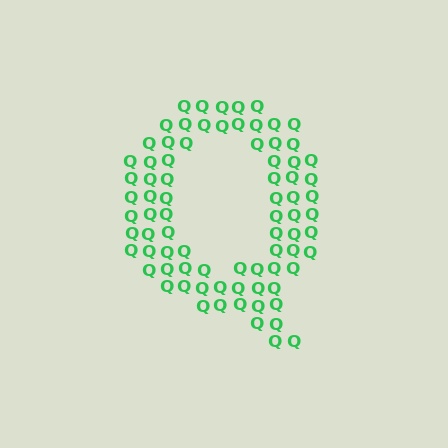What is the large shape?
The large shape is the letter Q.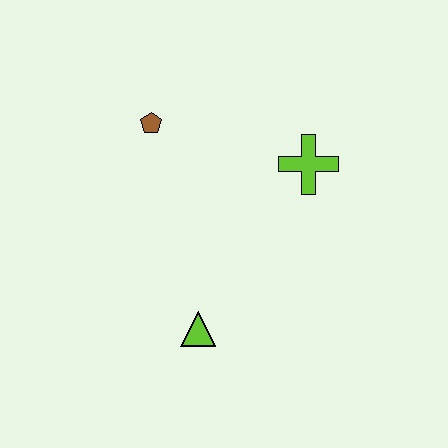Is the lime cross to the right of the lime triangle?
Yes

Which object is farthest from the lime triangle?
The brown pentagon is farthest from the lime triangle.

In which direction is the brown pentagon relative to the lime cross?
The brown pentagon is to the left of the lime cross.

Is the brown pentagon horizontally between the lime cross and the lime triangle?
No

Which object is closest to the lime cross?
The brown pentagon is closest to the lime cross.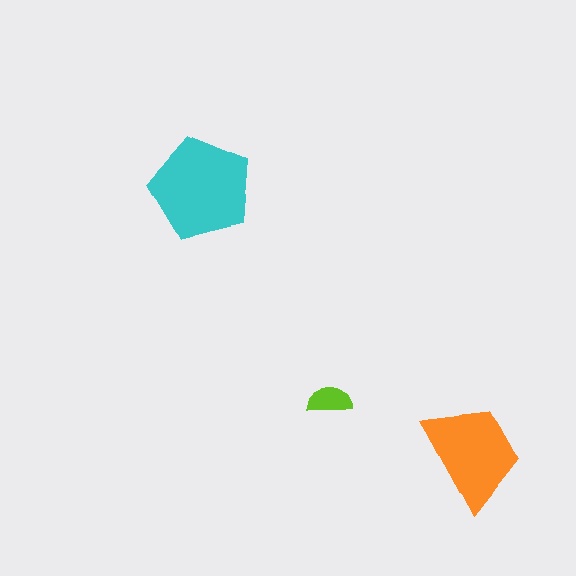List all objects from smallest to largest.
The lime semicircle, the orange trapezoid, the cyan pentagon.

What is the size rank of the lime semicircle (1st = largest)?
3rd.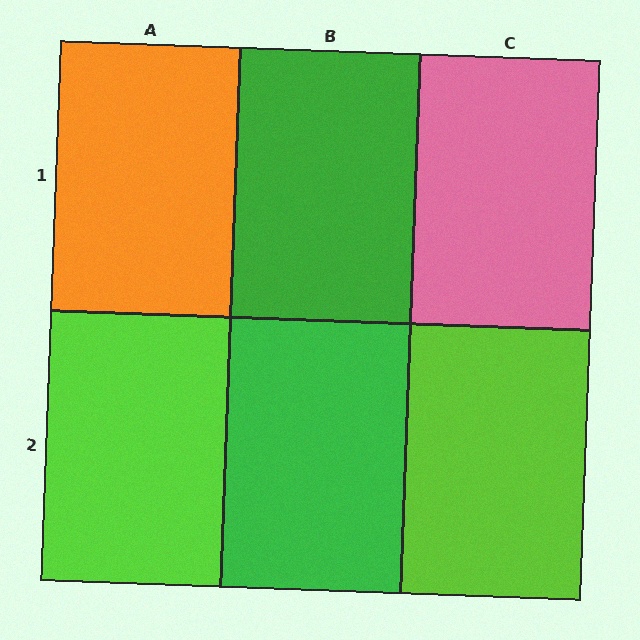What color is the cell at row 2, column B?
Green.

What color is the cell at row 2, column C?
Lime.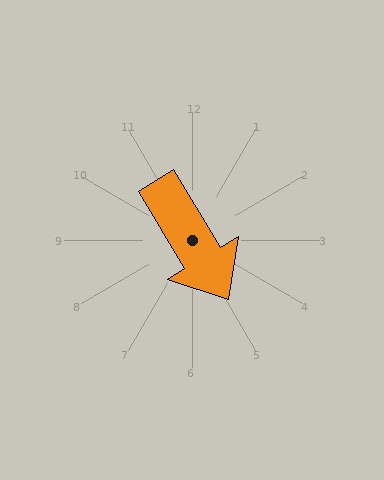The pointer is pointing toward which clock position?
Roughly 5 o'clock.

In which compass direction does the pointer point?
Southeast.